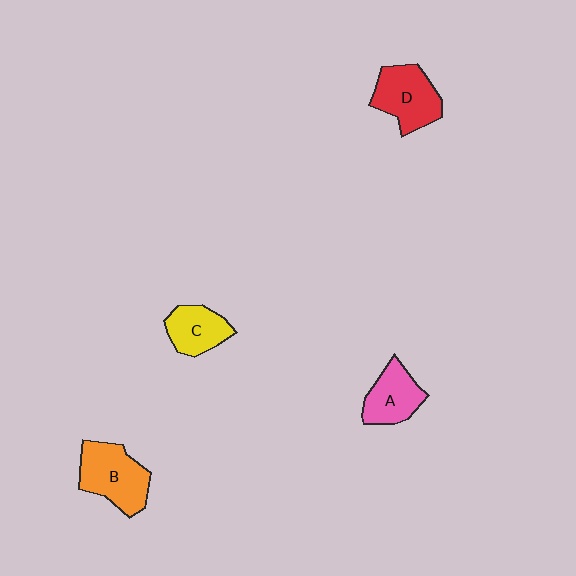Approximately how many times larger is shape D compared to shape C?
Approximately 1.3 times.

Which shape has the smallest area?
Shape C (yellow).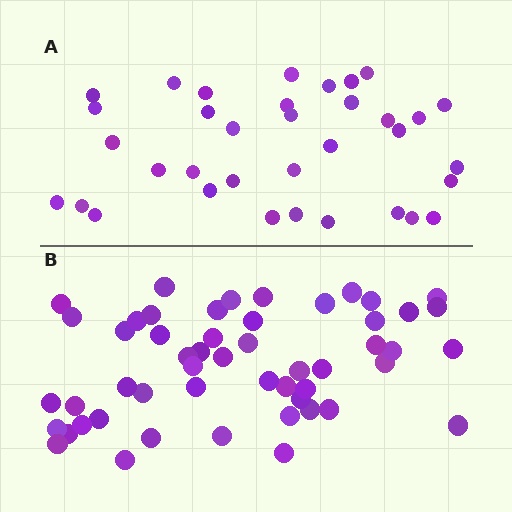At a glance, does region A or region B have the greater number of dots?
Region B (the bottom region) has more dots.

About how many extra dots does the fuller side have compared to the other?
Region B has approximately 15 more dots than region A.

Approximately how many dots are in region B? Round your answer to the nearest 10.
About 50 dots. (The exact count is 52, which rounds to 50.)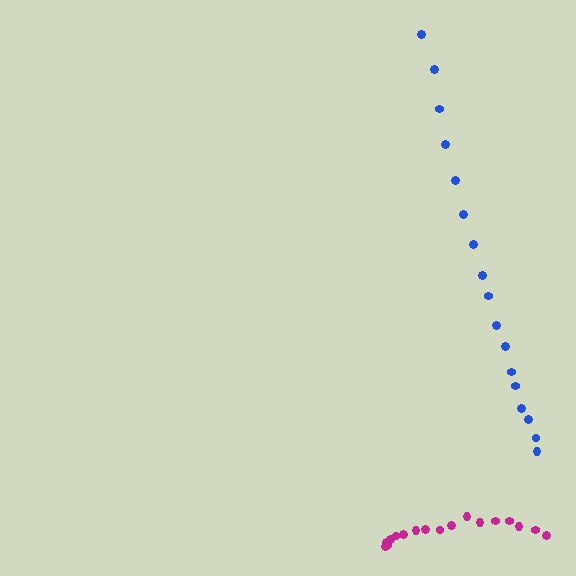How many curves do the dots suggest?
There are 2 distinct paths.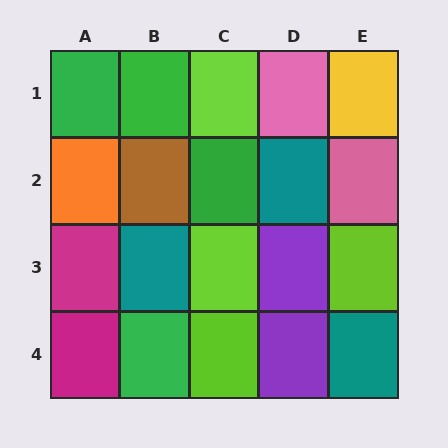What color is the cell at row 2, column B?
Brown.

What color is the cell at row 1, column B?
Green.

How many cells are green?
4 cells are green.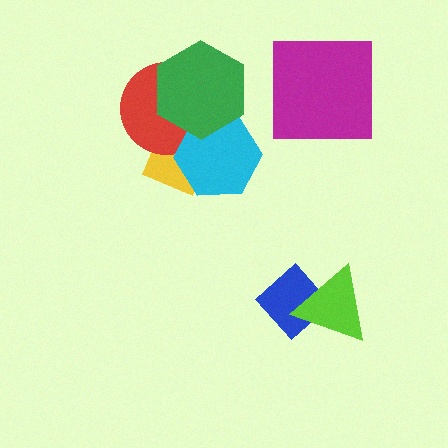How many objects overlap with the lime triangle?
1 object overlaps with the lime triangle.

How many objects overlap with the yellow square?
2 objects overlap with the yellow square.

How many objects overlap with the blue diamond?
1 object overlaps with the blue diamond.